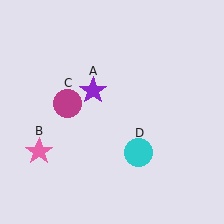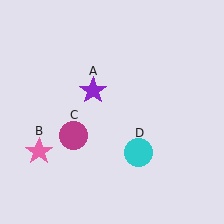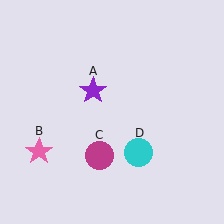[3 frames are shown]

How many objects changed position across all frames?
1 object changed position: magenta circle (object C).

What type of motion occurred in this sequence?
The magenta circle (object C) rotated counterclockwise around the center of the scene.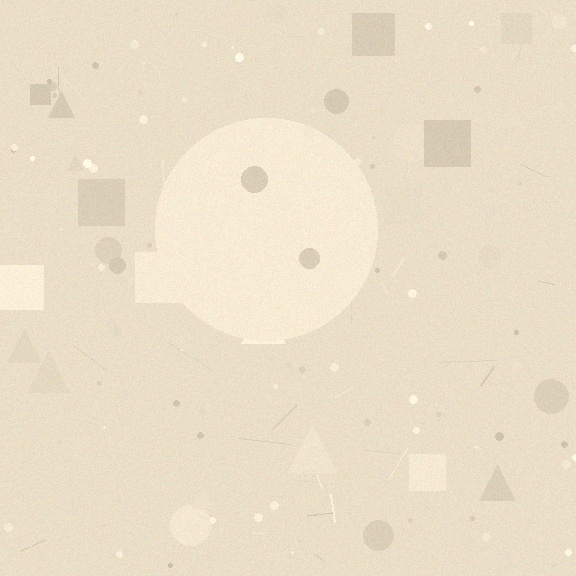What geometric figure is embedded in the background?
A circle is embedded in the background.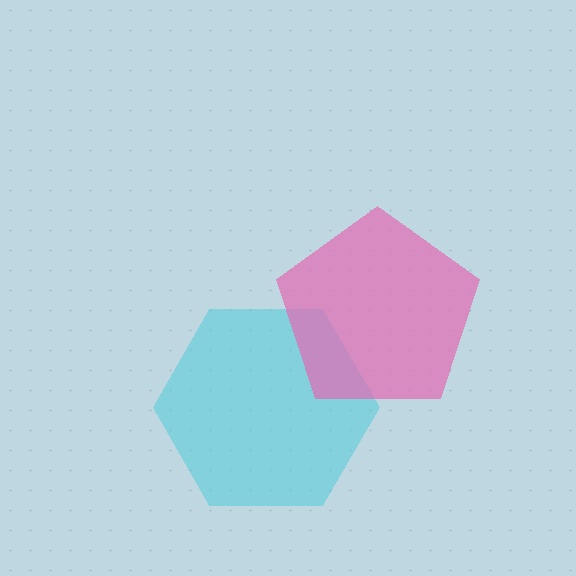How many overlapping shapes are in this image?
There are 2 overlapping shapes in the image.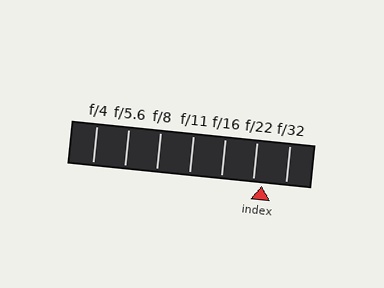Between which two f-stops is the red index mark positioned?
The index mark is between f/22 and f/32.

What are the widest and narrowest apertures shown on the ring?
The widest aperture shown is f/4 and the narrowest is f/32.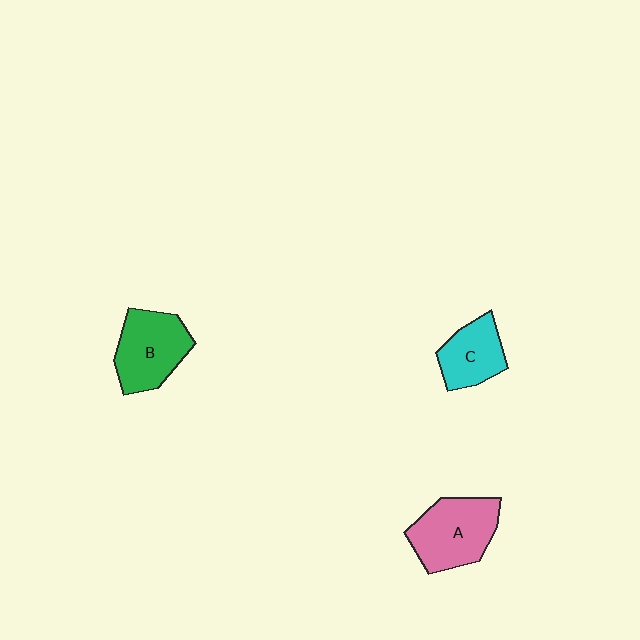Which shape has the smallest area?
Shape C (cyan).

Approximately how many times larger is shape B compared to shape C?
Approximately 1.4 times.